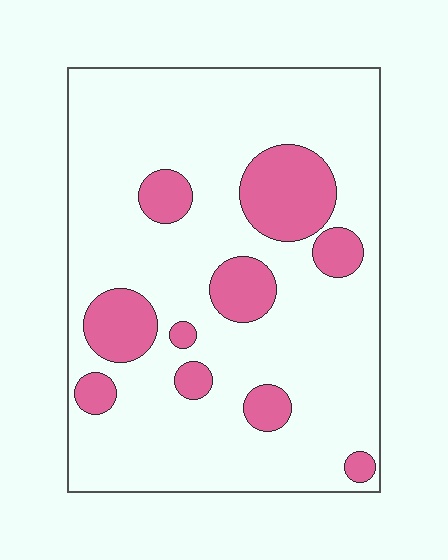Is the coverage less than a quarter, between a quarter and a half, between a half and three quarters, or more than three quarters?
Less than a quarter.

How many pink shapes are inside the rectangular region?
10.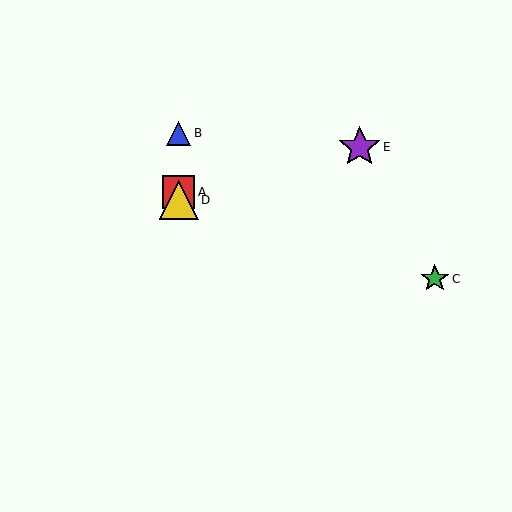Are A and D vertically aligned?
Yes, both are at x≈179.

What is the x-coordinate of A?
Object A is at x≈179.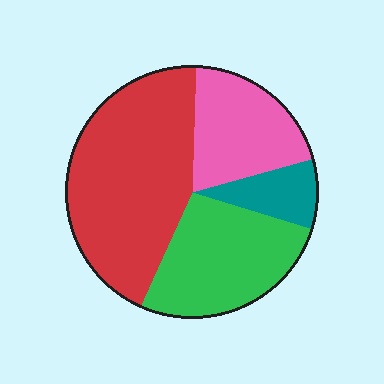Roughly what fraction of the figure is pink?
Pink covers 20% of the figure.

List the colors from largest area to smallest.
From largest to smallest: red, green, pink, teal.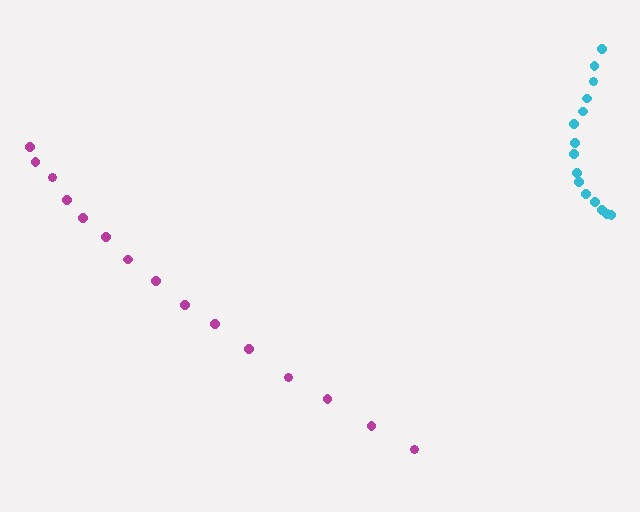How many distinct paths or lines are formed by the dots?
There are 2 distinct paths.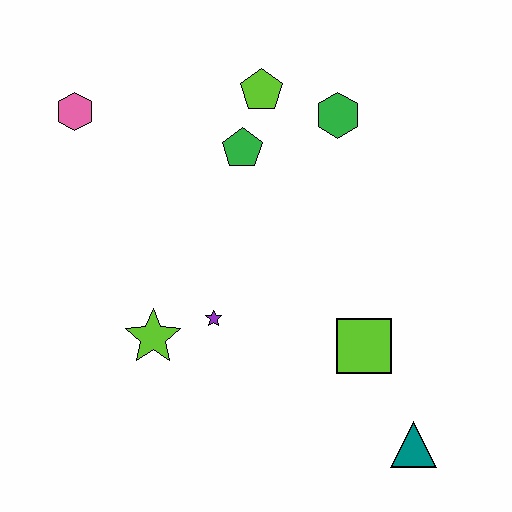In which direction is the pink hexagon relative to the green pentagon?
The pink hexagon is to the left of the green pentagon.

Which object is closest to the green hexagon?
The lime pentagon is closest to the green hexagon.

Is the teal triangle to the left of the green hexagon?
No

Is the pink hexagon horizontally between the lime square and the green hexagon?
No